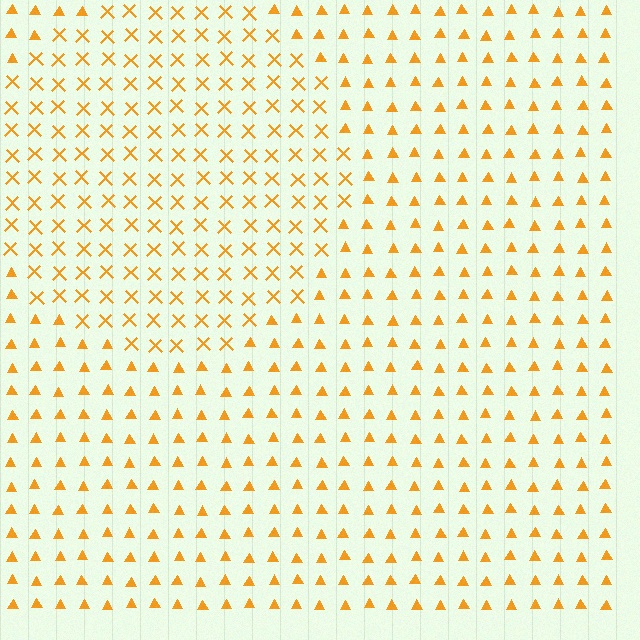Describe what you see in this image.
The image is filled with small orange elements arranged in a uniform grid. A circle-shaped region contains X marks, while the surrounding area contains triangles. The boundary is defined purely by the change in element shape.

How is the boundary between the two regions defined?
The boundary is defined by a change in element shape: X marks inside vs. triangles outside. All elements share the same color and spacing.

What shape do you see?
I see a circle.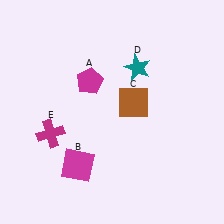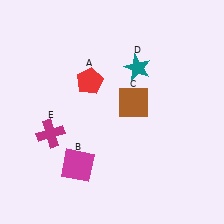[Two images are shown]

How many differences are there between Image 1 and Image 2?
There is 1 difference between the two images.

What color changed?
The pentagon (A) changed from magenta in Image 1 to red in Image 2.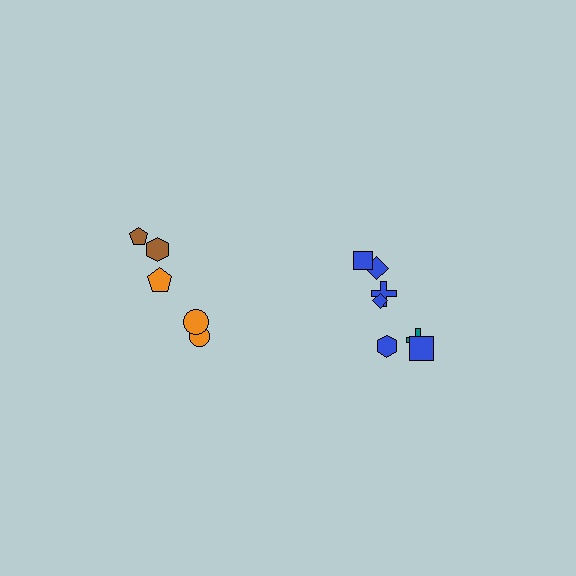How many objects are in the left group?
There are 5 objects.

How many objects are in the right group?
There are 7 objects.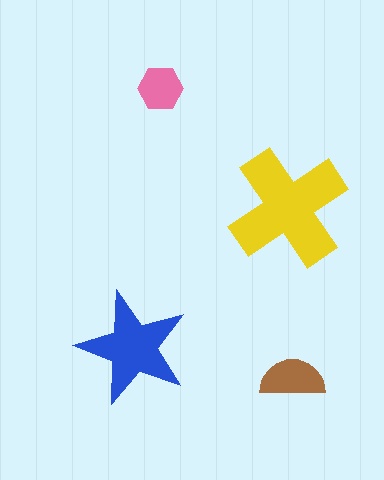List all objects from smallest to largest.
The pink hexagon, the brown semicircle, the blue star, the yellow cross.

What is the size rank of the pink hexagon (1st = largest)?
4th.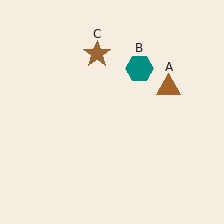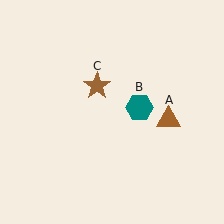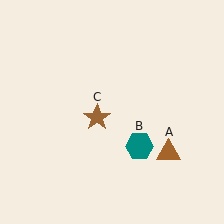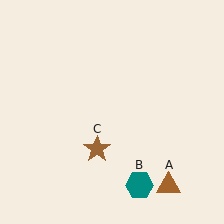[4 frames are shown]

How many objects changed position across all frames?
3 objects changed position: brown triangle (object A), teal hexagon (object B), brown star (object C).